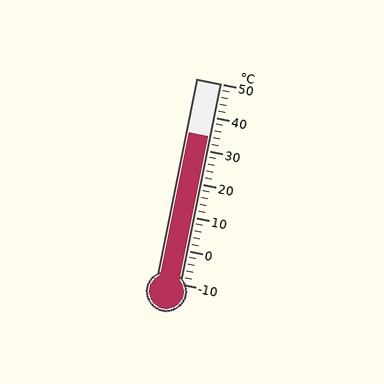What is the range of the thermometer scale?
The thermometer scale ranges from -10°C to 50°C.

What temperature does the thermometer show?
The thermometer shows approximately 34°C.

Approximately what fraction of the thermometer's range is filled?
The thermometer is filled to approximately 75% of its range.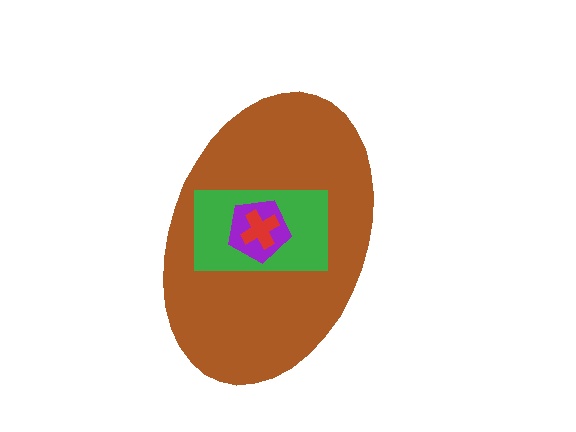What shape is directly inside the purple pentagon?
The red cross.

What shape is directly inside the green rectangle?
The purple pentagon.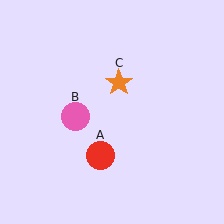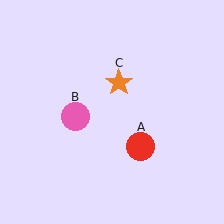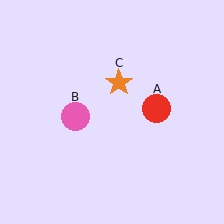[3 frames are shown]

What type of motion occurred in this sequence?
The red circle (object A) rotated counterclockwise around the center of the scene.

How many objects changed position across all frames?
1 object changed position: red circle (object A).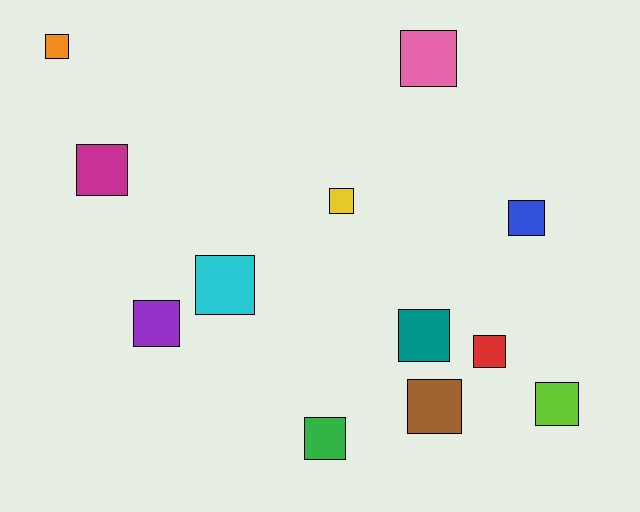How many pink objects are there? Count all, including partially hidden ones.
There is 1 pink object.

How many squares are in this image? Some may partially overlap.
There are 12 squares.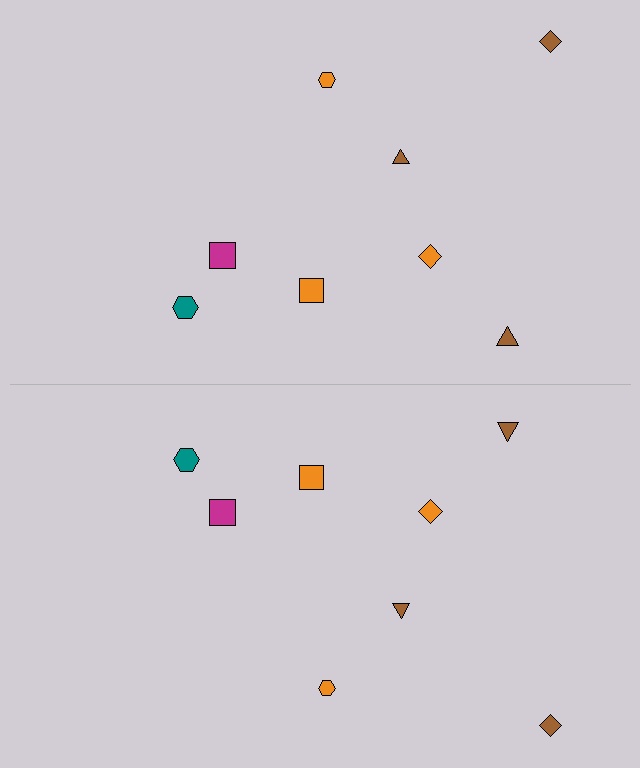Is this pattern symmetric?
Yes, this pattern has bilateral (reflection) symmetry.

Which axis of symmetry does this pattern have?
The pattern has a horizontal axis of symmetry running through the center of the image.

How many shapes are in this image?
There are 16 shapes in this image.